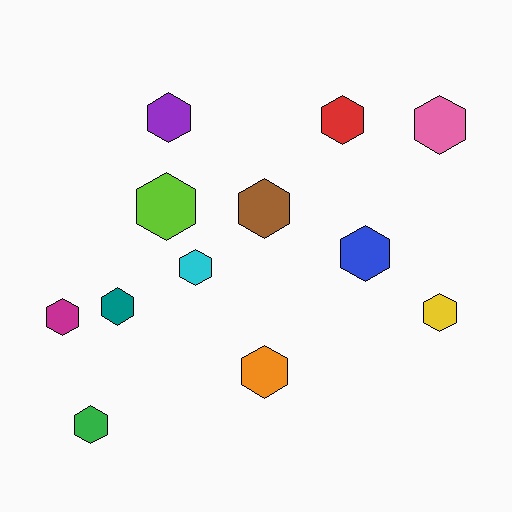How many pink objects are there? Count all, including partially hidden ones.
There is 1 pink object.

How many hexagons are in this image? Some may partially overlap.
There are 12 hexagons.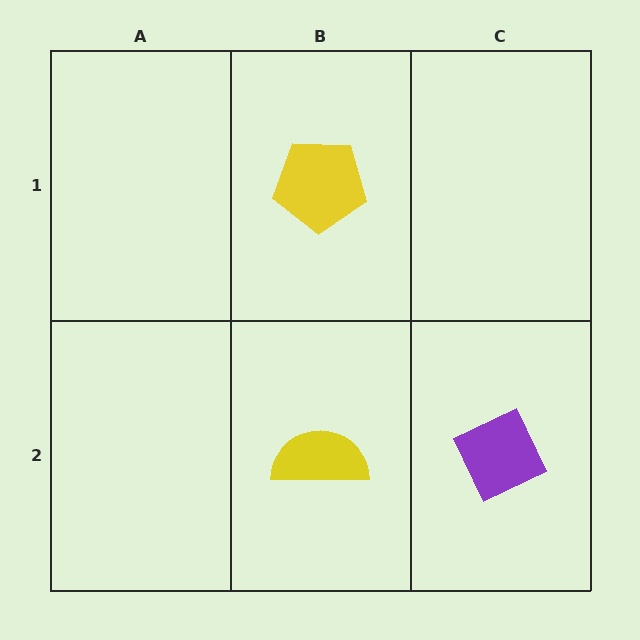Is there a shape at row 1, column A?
No, that cell is empty.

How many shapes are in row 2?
2 shapes.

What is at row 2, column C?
A purple diamond.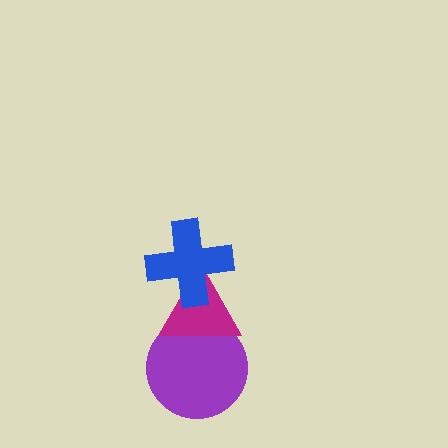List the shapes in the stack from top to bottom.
From top to bottom: the blue cross, the magenta triangle, the purple circle.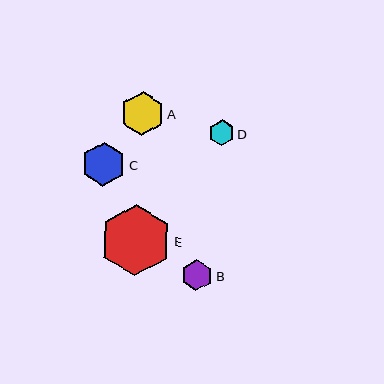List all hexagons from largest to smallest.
From largest to smallest: E, C, A, B, D.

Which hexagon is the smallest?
Hexagon D is the smallest with a size of approximately 26 pixels.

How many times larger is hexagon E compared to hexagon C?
Hexagon E is approximately 1.6 times the size of hexagon C.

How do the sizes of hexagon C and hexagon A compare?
Hexagon C and hexagon A are approximately the same size.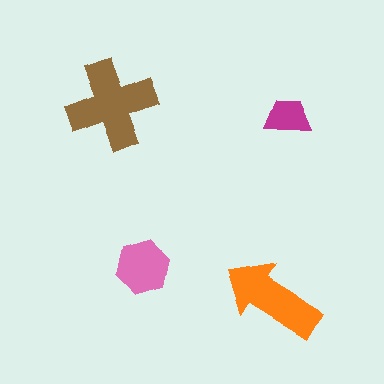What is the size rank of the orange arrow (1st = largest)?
2nd.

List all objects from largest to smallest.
The brown cross, the orange arrow, the pink hexagon, the magenta trapezoid.